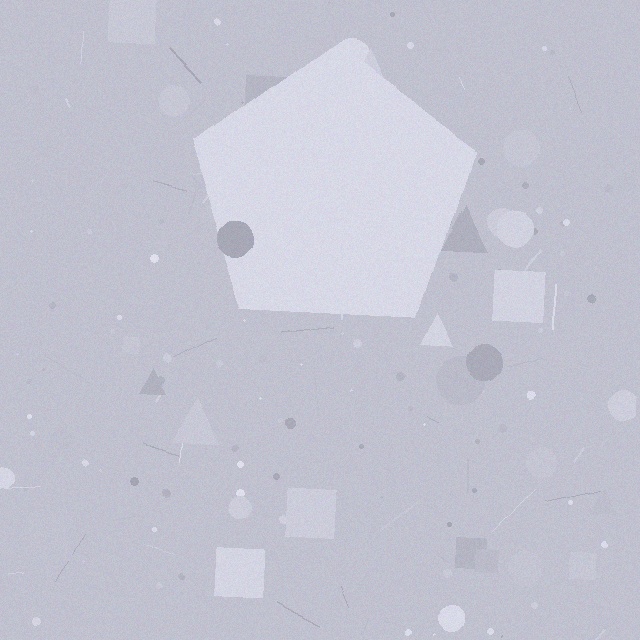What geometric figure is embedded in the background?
A pentagon is embedded in the background.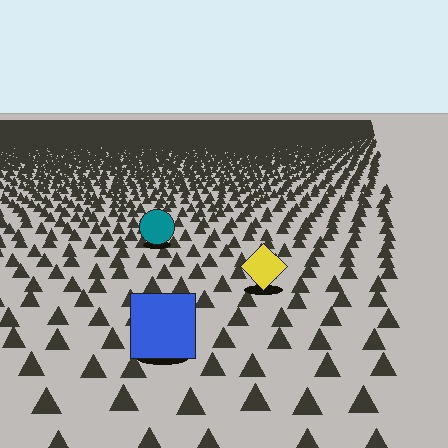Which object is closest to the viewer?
The blue square is closest. The texture marks near it are larger and more spread out.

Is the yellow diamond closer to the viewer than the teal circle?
Yes. The yellow diamond is closer — you can tell from the texture gradient: the ground texture is coarser near it.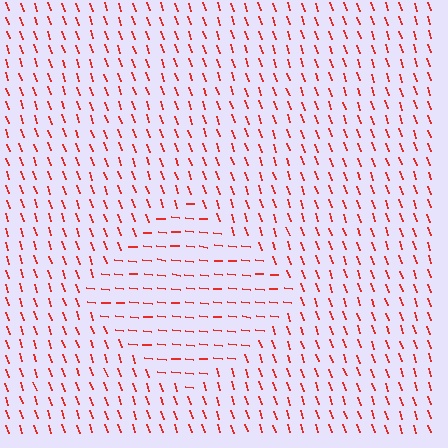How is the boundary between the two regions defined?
The boundary is defined purely by a change in line orientation (approximately 65 degrees difference). All lines are the same color and thickness.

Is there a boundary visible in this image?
Yes, there is a texture boundary formed by a change in line orientation.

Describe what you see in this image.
The image is filled with small red line segments. A diamond region in the image has lines oriented differently from the surrounding lines, creating a visible texture boundary.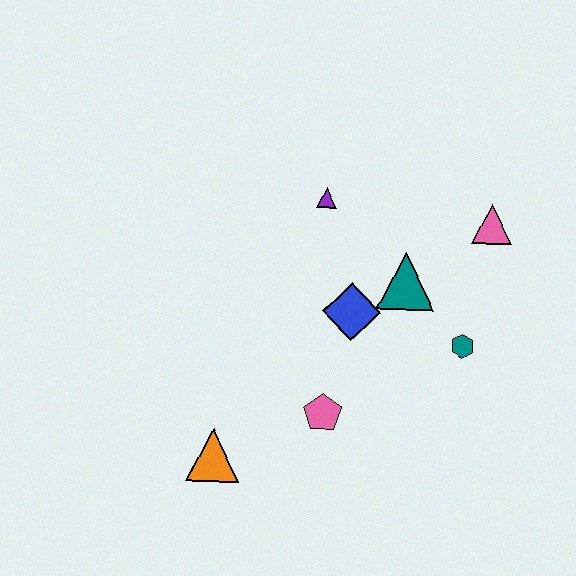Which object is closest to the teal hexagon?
The teal triangle is closest to the teal hexagon.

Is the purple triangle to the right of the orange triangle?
Yes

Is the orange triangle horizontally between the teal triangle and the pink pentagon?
No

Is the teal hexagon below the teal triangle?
Yes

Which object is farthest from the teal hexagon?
The orange triangle is farthest from the teal hexagon.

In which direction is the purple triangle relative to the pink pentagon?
The purple triangle is above the pink pentagon.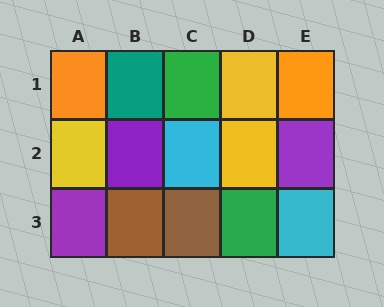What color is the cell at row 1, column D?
Yellow.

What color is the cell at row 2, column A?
Yellow.